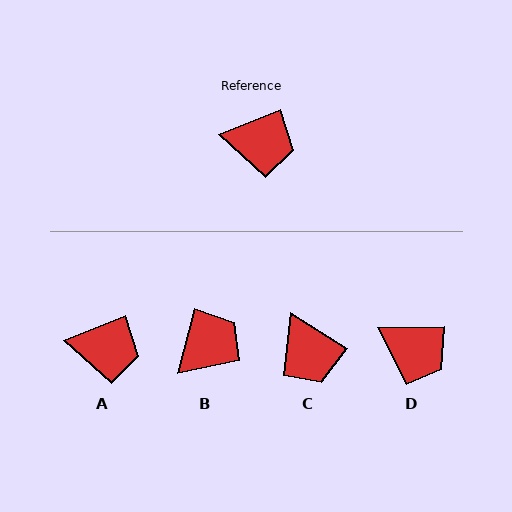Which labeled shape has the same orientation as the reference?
A.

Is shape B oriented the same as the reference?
No, it is off by about 54 degrees.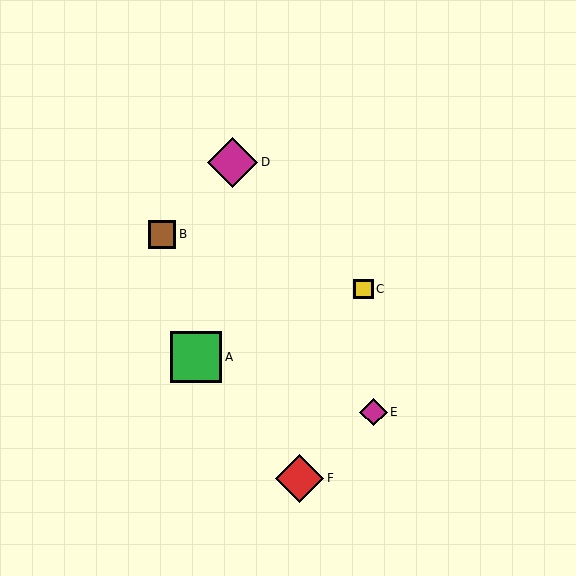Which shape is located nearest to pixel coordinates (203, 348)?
The green square (labeled A) at (196, 357) is nearest to that location.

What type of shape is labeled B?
Shape B is a brown square.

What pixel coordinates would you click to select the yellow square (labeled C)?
Click at (364, 289) to select the yellow square C.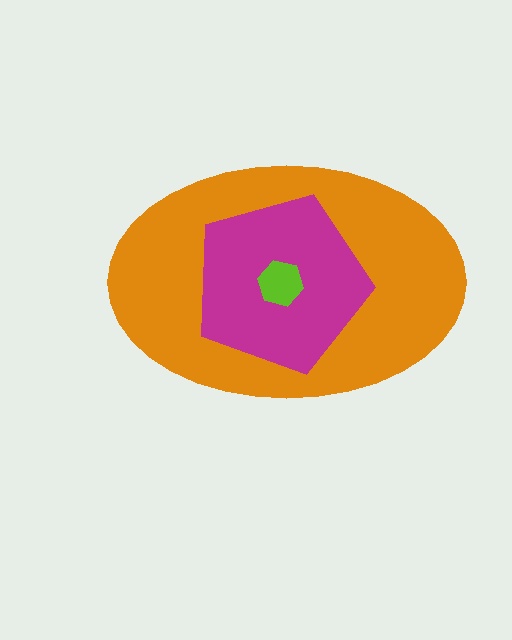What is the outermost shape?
The orange ellipse.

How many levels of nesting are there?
3.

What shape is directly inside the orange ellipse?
The magenta pentagon.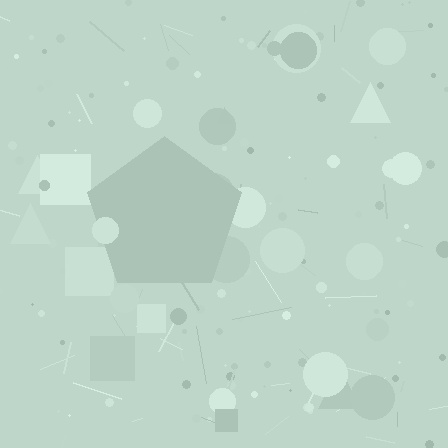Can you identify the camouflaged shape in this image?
The camouflaged shape is a pentagon.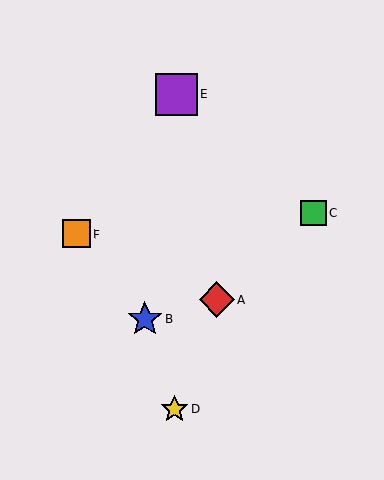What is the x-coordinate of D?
Object D is at x≈175.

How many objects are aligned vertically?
2 objects (D, E) are aligned vertically.